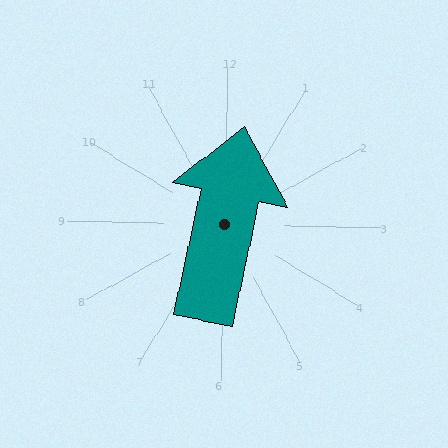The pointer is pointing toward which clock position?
Roughly 12 o'clock.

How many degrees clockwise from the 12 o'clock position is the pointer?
Approximately 11 degrees.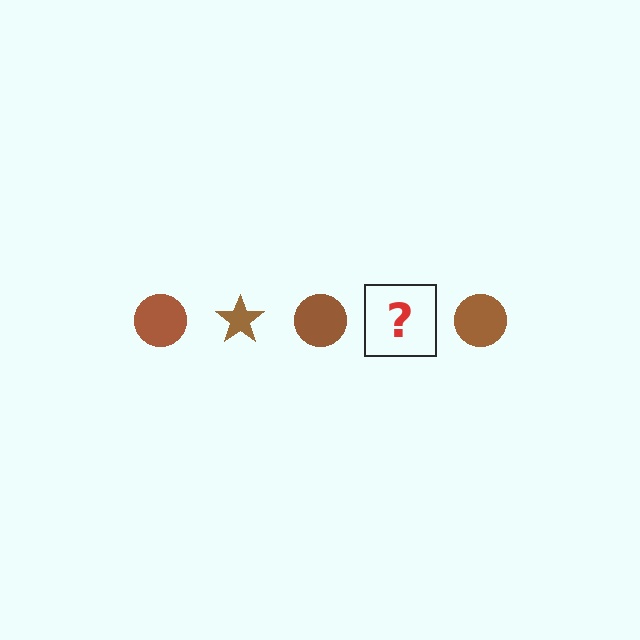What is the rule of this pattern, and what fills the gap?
The rule is that the pattern cycles through circle, star shapes in brown. The gap should be filled with a brown star.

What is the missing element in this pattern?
The missing element is a brown star.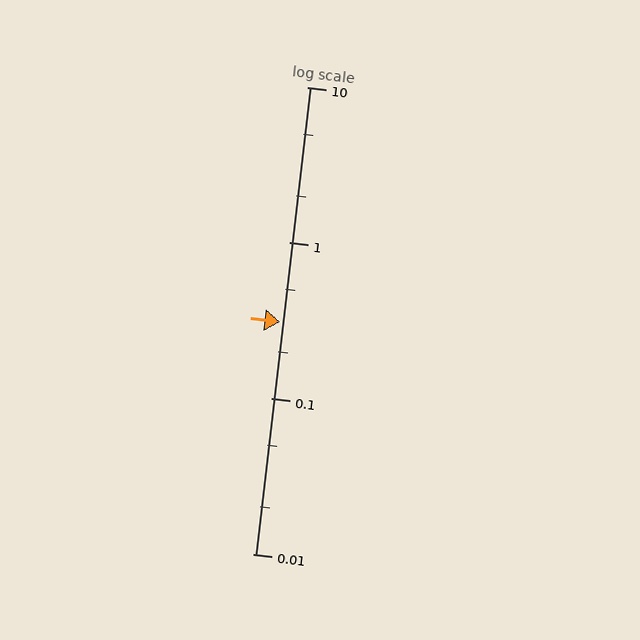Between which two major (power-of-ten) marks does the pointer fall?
The pointer is between 0.1 and 1.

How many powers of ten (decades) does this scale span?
The scale spans 3 decades, from 0.01 to 10.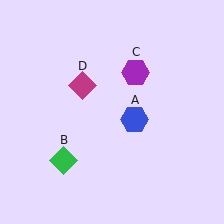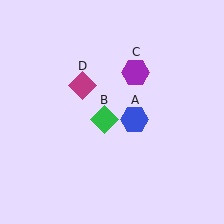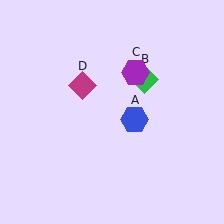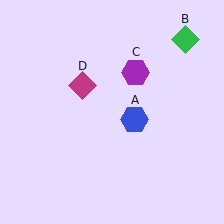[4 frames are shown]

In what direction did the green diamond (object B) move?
The green diamond (object B) moved up and to the right.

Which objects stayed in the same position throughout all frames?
Blue hexagon (object A) and purple hexagon (object C) and magenta diamond (object D) remained stationary.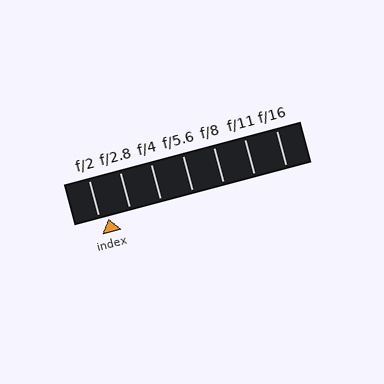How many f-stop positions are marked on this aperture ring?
There are 7 f-stop positions marked.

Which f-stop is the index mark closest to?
The index mark is closest to f/2.